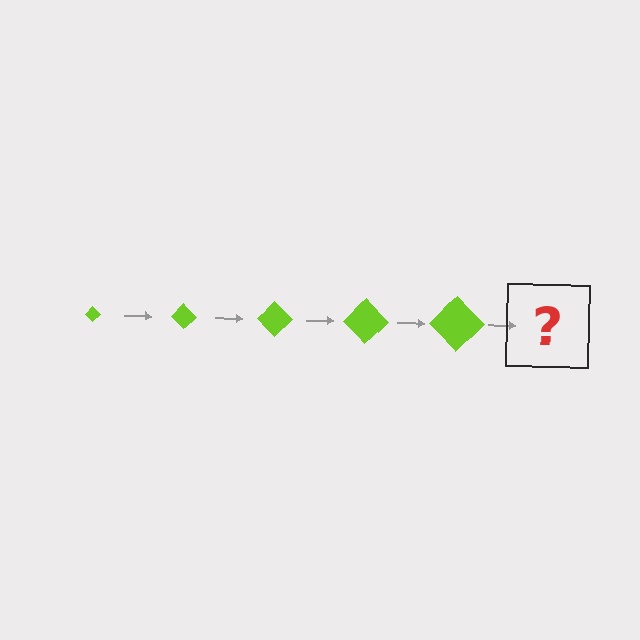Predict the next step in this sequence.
The next step is a lime diamond, larger than the previous one.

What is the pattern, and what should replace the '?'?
The pattern is that the diamond gets progressively larger each step. The '?' should be a lime diamond, larger than the previous one.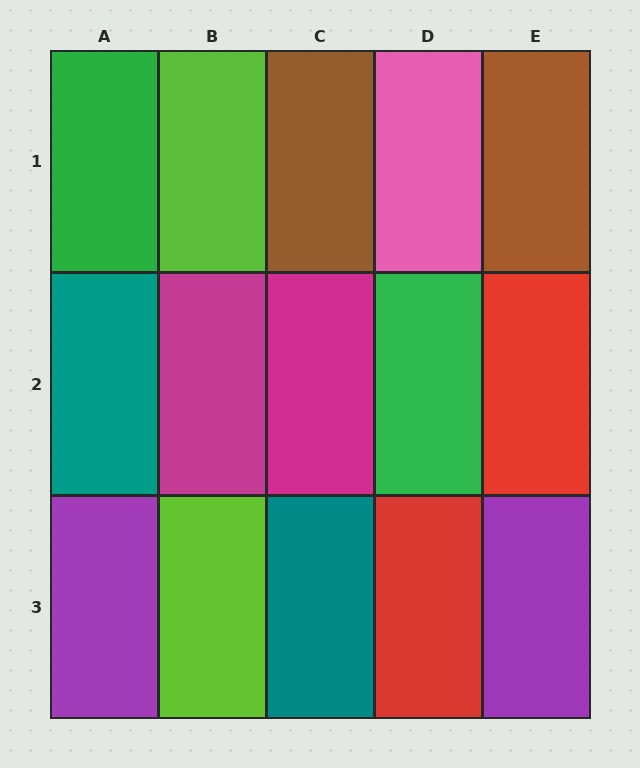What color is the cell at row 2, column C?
Magenta.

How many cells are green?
2 cells are green.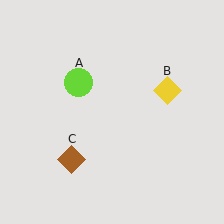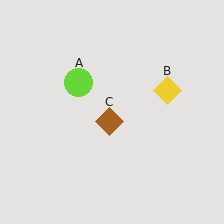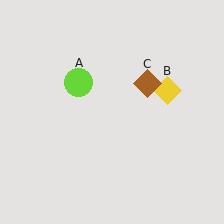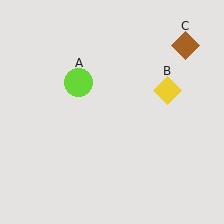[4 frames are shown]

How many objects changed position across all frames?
1 object changed position: brown diamond (object C).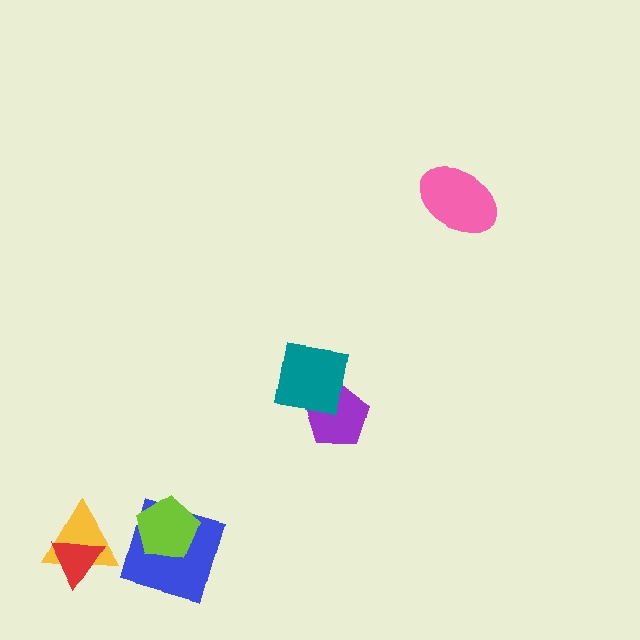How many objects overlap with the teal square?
1 object overlaps with the teal square.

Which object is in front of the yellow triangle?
The red triangle is in front of the yellow triangle.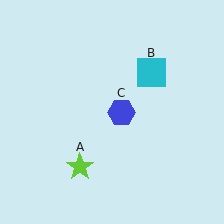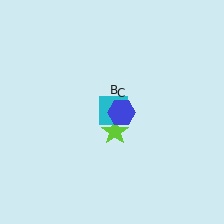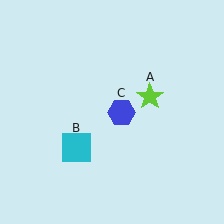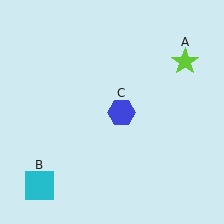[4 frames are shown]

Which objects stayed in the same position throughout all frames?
Blue hexagon (object C) remained stationary.